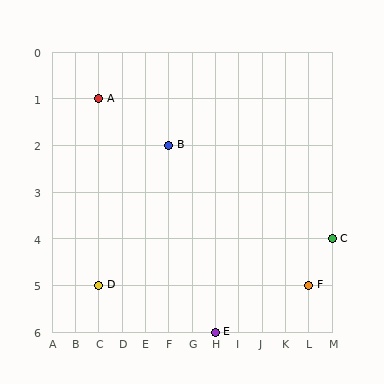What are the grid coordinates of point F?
Point F is at grid coordinates (L, 5).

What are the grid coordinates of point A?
Point A is at grid coordinates (C, 1).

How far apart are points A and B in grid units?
Points A and B are 3 columns and 1 row apart (about 3.2 grid units diagonally).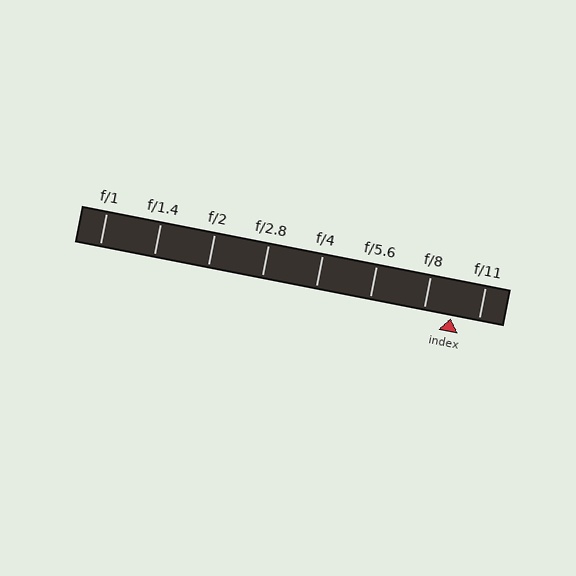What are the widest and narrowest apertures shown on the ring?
The widest aperture shown is f/1 and the narrowest is f/11.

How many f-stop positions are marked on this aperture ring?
There are 8 f-stop positions marked.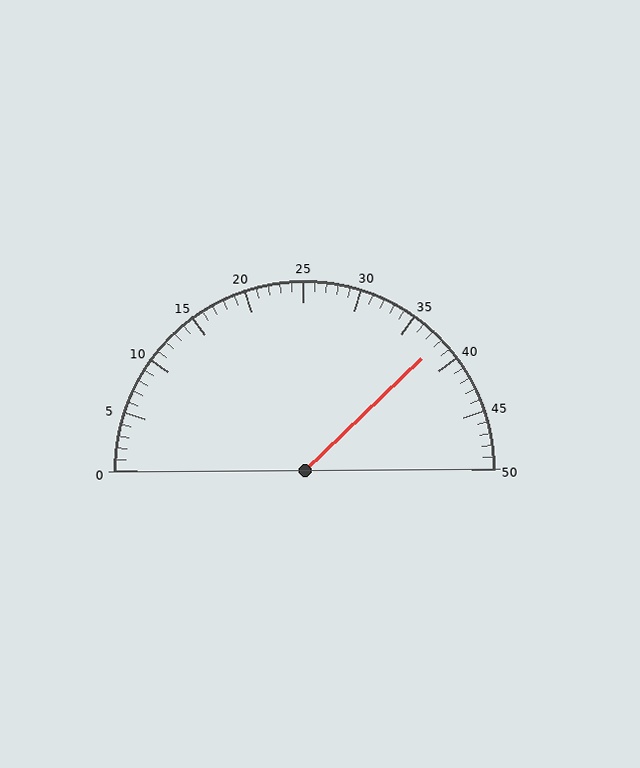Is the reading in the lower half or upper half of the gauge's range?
The reading is in the upper half of the range (0 to 50).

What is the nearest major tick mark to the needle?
The nearest major tick mark is 40.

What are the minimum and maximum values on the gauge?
The gauge ranges from 0 to 50.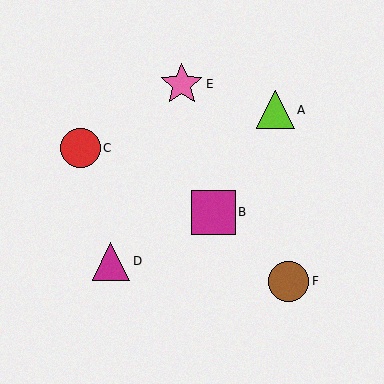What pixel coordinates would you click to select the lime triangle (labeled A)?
Click at (275, 110) to select the lime triangle A.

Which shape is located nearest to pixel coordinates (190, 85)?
The pink star (labeled E) at (182, 84) is nearest to that location.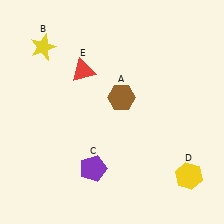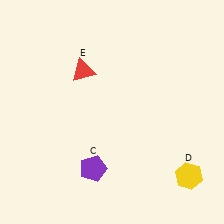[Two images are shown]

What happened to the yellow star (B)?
The yellow star (B) was removed in Image 2. It was in the top-left area of Image 1.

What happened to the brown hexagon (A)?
The brown hexagon (A) was removed in Image 2. It was in the top-right area of Image 1.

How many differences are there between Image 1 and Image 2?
There are 2 differences between the two images.